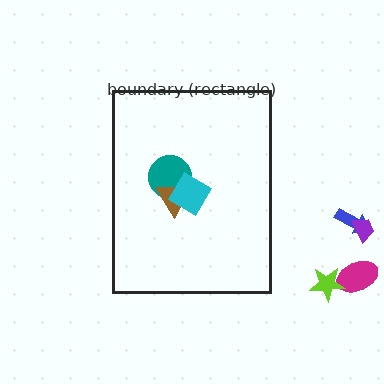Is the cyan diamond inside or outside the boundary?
Inside.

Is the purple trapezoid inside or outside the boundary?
Outside.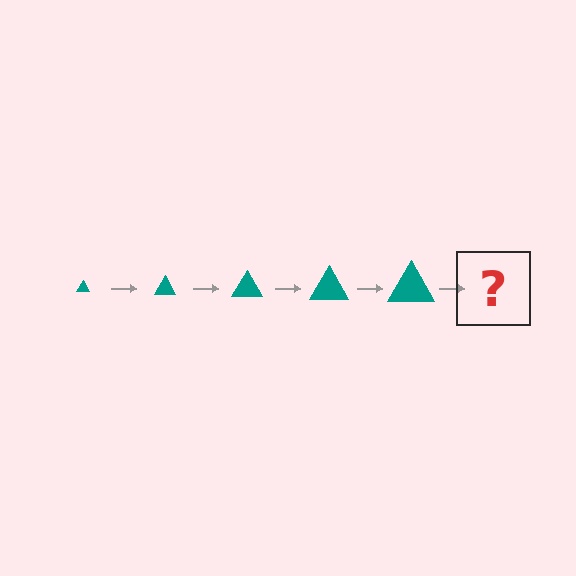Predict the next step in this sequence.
The next step is a teal triangle, larger than the previous one.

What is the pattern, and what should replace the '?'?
The pattern is that the triangle gets progressively larger each step. The '?' should be a teal triangle, larger than the previous one.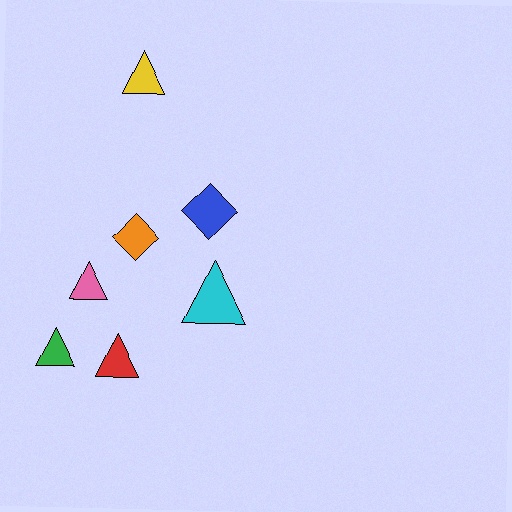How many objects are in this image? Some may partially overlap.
There are 7 objects.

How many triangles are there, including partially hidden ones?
There are 5 triangles.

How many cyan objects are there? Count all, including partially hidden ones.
There is 1 cyan object.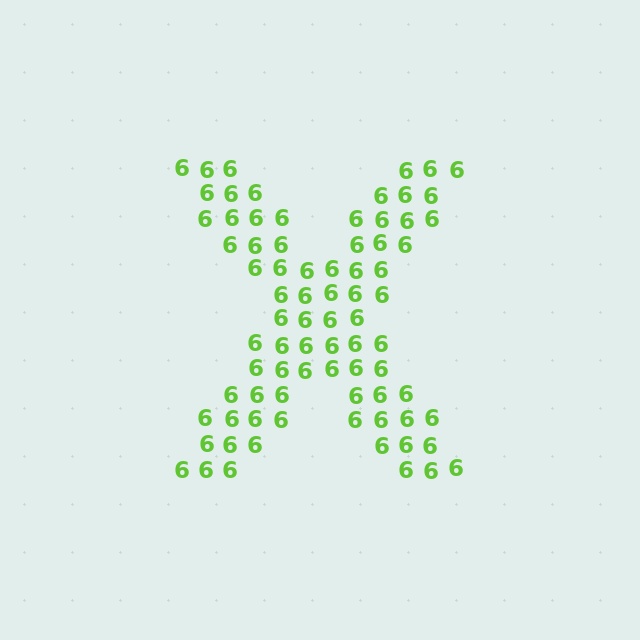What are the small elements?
The small elements are digit 6's.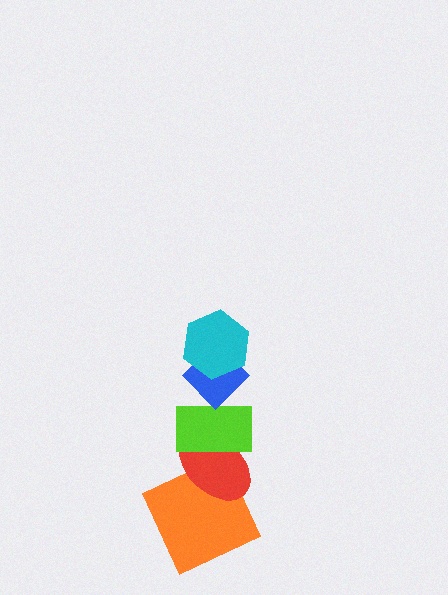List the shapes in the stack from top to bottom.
From top to bottom: the cyan hexagon, the blue diamond, the lime rectangle, the red ellipse, the orange square.